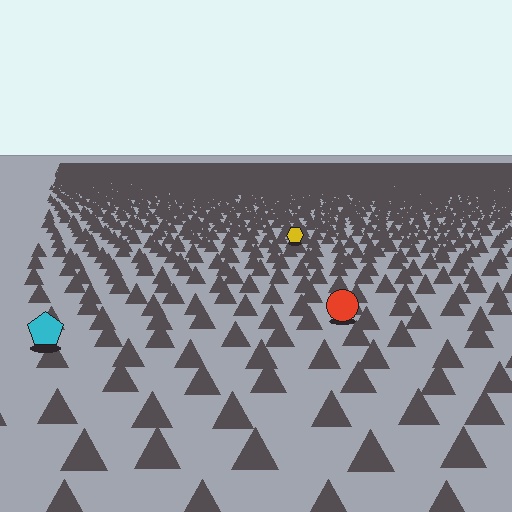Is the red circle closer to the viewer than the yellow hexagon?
Yes. The red circle is closer — you can tell from the texture gradient: the ground texture is coarser near it.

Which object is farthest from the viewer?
The yellow hexagon is farthest from the viewer. It appears smaller and the ground texture around it is denser.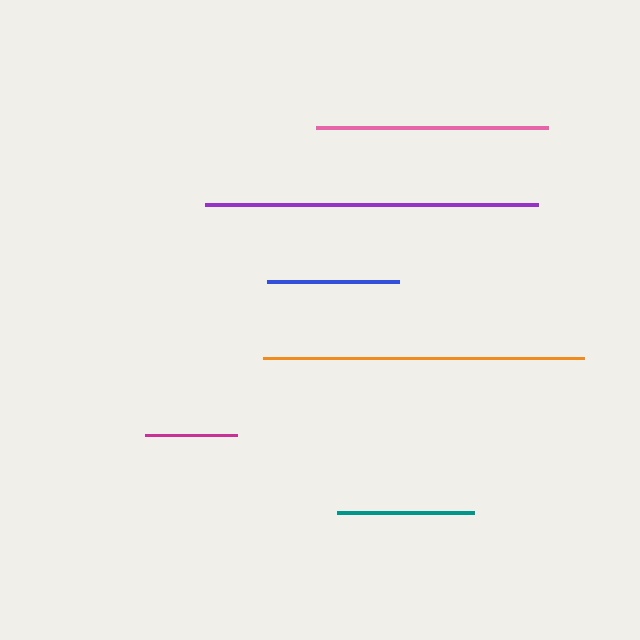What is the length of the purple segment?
The purple segment is approximately 333 pixels long.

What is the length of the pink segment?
The pink segment is approximately 232 pixels long.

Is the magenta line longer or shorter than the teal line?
The teal line is longer than the magenta line.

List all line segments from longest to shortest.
From longest to shortest: purple, orange, pink, teal, blue, magenta.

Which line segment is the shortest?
The magenta line is the shortest at approximately 92 pixels.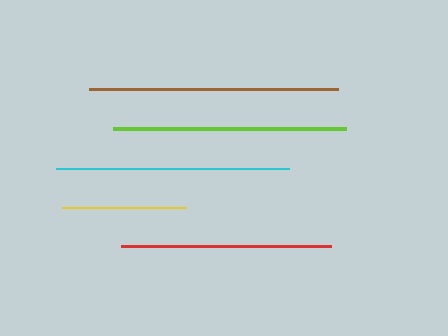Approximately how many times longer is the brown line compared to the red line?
The brown line is approximately 1.2 times the length of the red line.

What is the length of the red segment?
The red segment is approximately 210 pixels long.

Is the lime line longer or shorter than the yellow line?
The lime line is longer than the yellow line.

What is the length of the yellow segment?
The yellow segment is approximately 124 pixels long.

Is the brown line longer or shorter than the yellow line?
The brown line is longer than the yellow line.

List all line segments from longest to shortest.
From longest to shortest: brown, lime, cyan, red, yellow.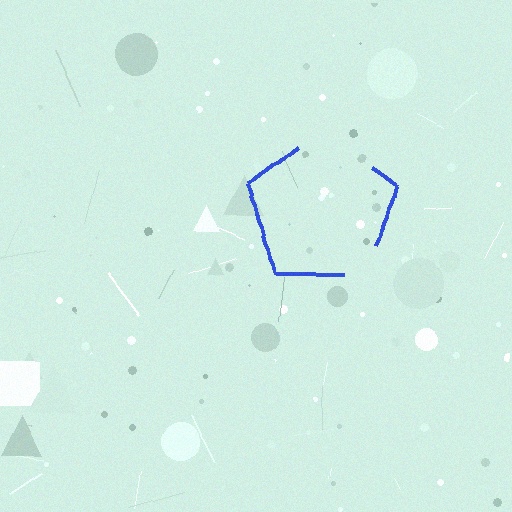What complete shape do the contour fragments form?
The contour fragments form a pentagon.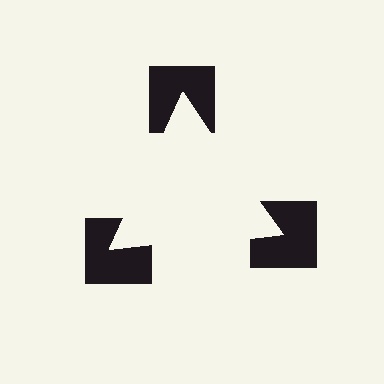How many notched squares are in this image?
There are 3 — one at each vertex of the illusory triangle.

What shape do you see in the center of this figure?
An illusory triangle — its edges are inferred from the aligned wedge cuts in the notched squares, not physically drawn.